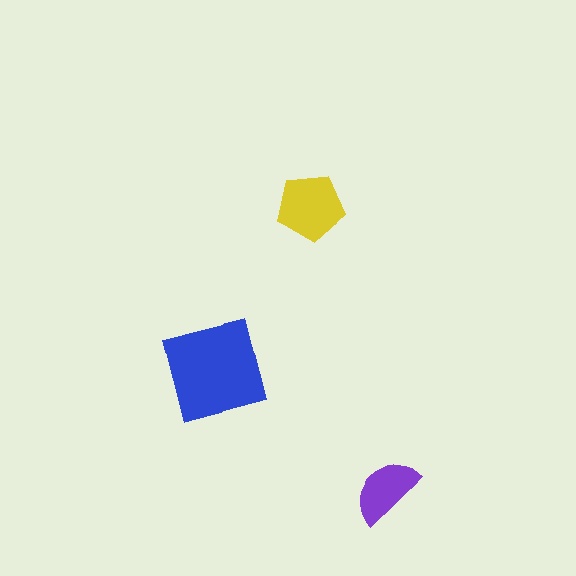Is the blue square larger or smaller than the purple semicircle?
Larger.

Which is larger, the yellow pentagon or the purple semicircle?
The yellow pentagon.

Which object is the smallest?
The purple semicircle.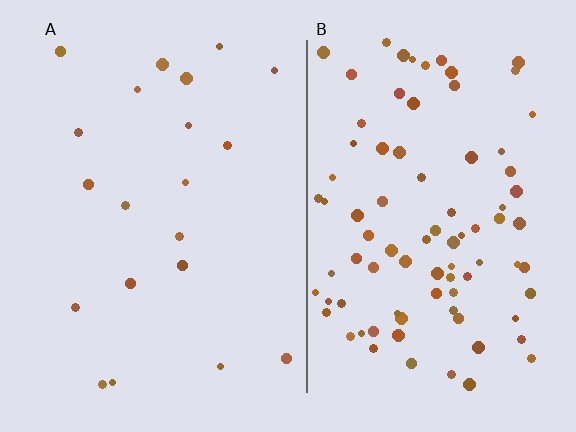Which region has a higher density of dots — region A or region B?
B (the right).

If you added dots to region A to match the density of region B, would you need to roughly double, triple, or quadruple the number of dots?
Approximately quadruple.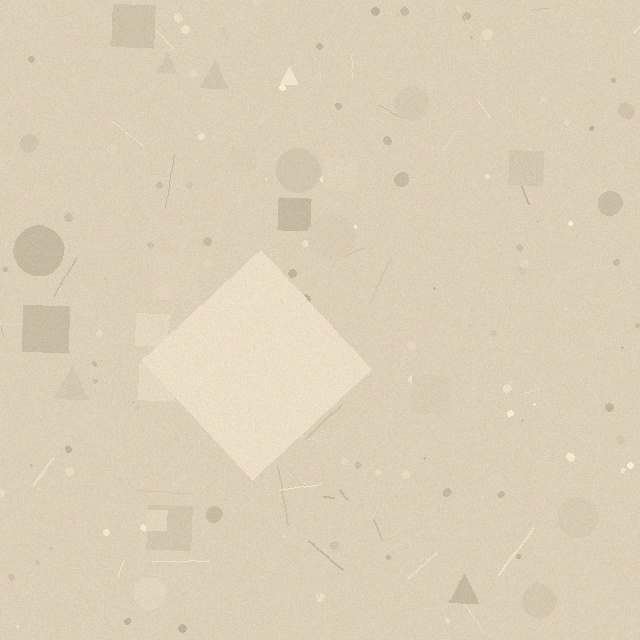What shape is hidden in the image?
A diamond is hidden in the image.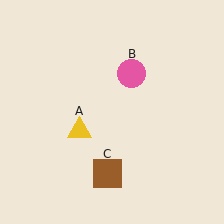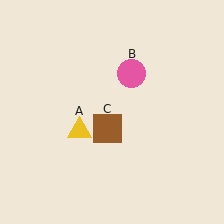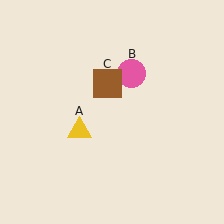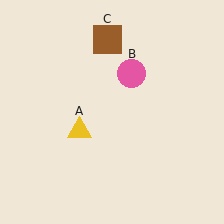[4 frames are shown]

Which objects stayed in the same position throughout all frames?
Yellow triangle (object A) and pink circle (object B) remained stationary.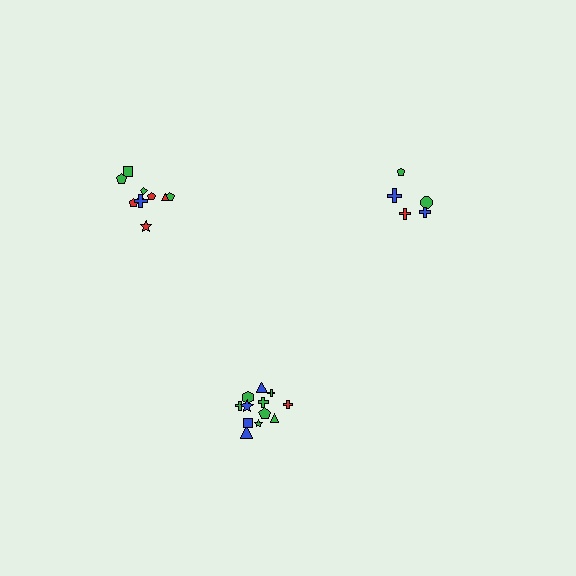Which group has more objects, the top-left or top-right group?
The top-left group.